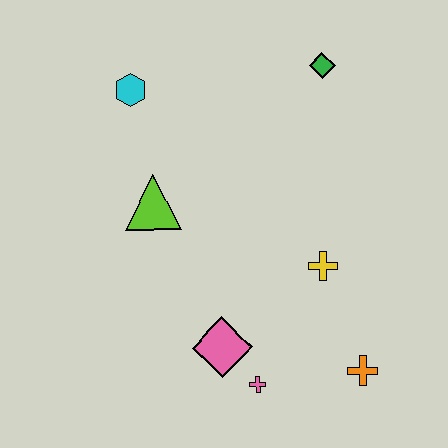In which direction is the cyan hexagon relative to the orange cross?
The cyan hexagon is above the orange cross.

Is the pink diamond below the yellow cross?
Yes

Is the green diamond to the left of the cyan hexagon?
No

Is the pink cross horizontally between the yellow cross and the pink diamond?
Yes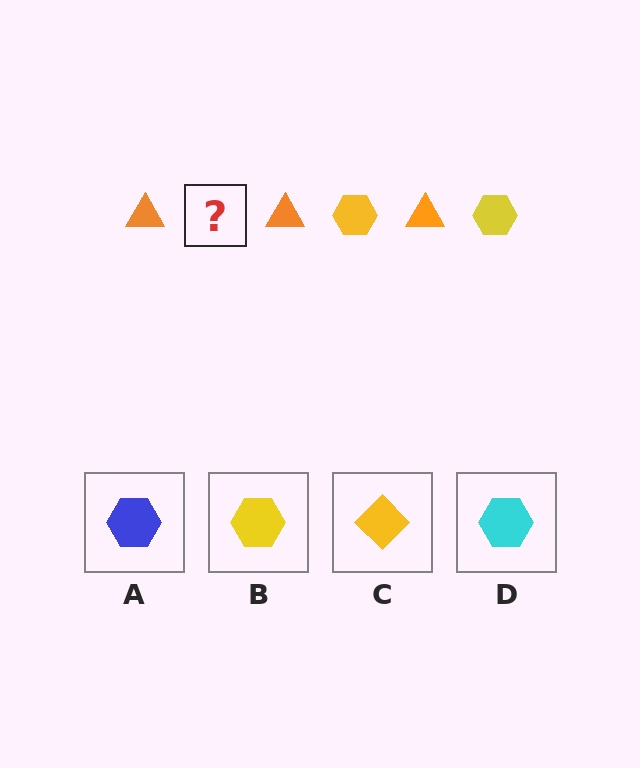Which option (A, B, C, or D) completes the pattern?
B.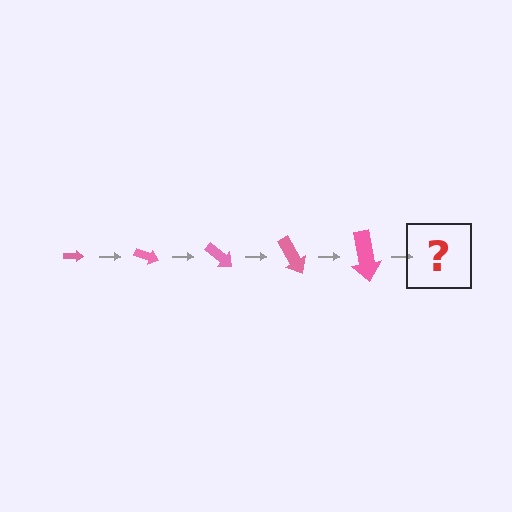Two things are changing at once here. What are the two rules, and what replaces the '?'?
The two rules are that the arrow grows larger each step and it rotates 20 degrees each step. The '?' should be an arrow, larger than the previous one and rotated 100 degrees from the start.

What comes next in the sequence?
The next element should be an arrow, larger than the previous one and rotated 100 degrees from the start.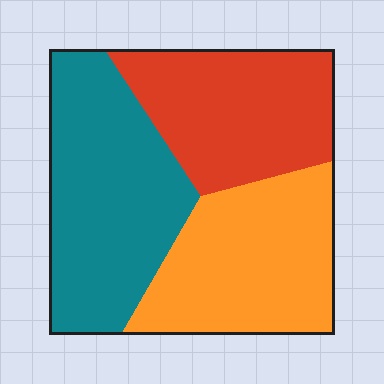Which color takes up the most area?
Teal, at roughly 40%.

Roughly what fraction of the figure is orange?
Orange takes up about one third (1/3) of the figure.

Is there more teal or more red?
Teal.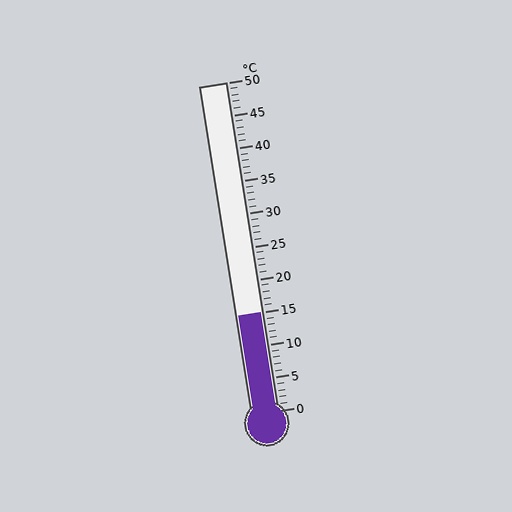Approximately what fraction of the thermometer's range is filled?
The thermometer is filled to approximately 30% of its range.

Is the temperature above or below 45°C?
The temperature is below 45°C.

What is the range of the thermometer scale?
The thermometer scale ranges from 0°C to 50°C.